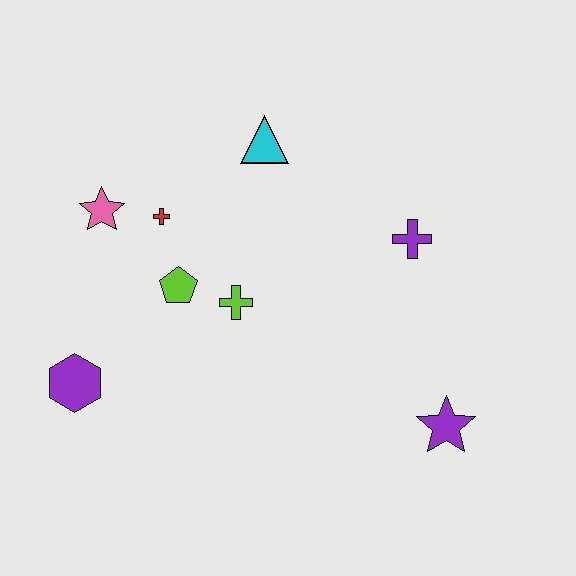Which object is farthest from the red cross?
The purple star is farthest from the red cross.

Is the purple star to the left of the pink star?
No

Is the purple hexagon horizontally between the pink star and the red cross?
No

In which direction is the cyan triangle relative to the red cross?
The cyan triangle is to the right of the red cross.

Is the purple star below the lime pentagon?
Yes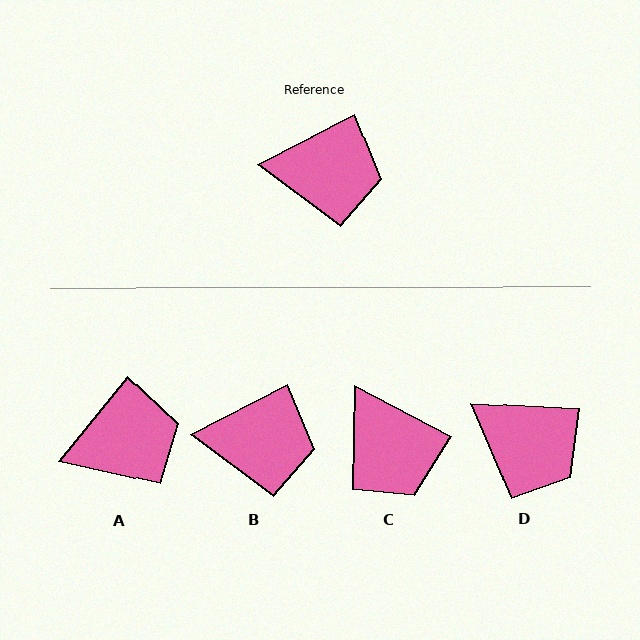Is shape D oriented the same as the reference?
No, it is off by about 30 degrees.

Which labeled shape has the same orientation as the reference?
B.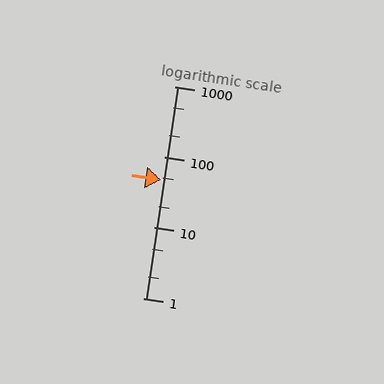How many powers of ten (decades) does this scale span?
The scale spans 3 decades, from 1 to 1000.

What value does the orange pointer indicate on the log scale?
The pointer indicates approximately 48.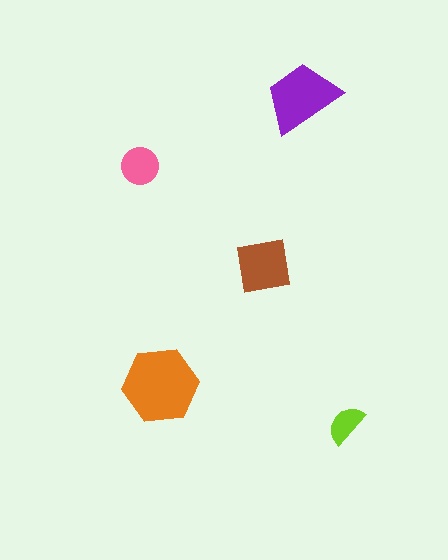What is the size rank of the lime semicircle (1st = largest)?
5th.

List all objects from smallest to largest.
The lime semicircle, the pink circle, the brown square, the purple trapezoid, the orange hexagon.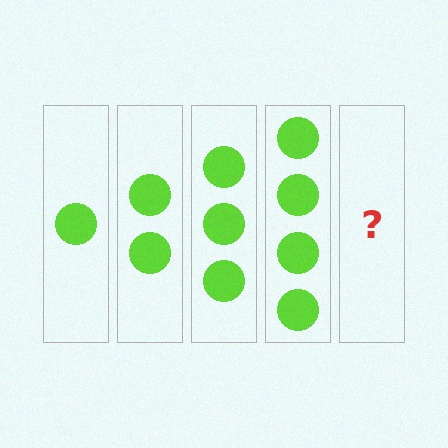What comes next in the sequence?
The next element should be 5 circles.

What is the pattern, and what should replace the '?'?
The pattern is that each step adds one more circle. The '?' should be 5 circles.